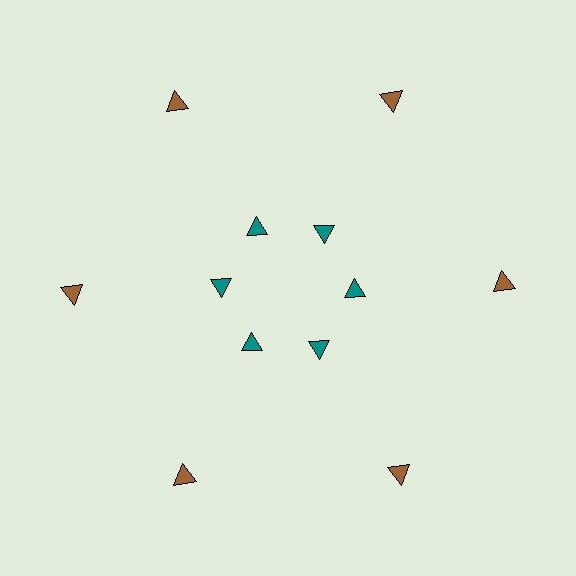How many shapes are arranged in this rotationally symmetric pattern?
There are 12 shapes, arranged in 6 groups of 2.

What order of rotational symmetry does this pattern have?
This pattern has 6-fold rotational symmetry.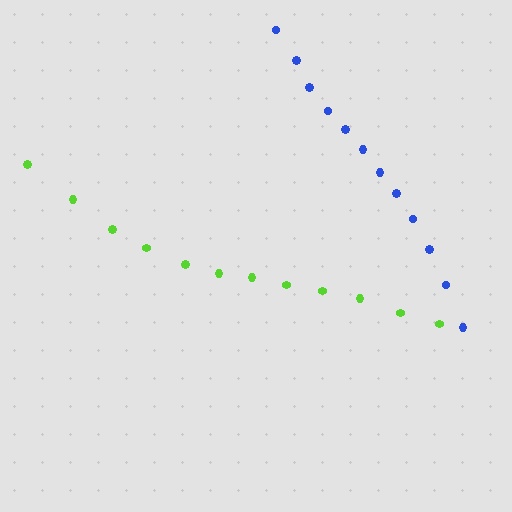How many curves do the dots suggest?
There are 2 distinct paths.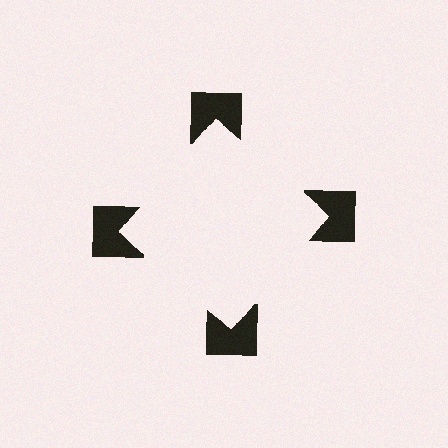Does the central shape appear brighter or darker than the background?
It typically appears slightly brighter than the background, even though no actual brightness change is drawn.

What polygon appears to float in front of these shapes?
An illusory square — its edges are inferred from the aligned wedge cuts in the notched squares, not physically drawn.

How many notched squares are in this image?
There are 4 — one at each vertex of the illusory square.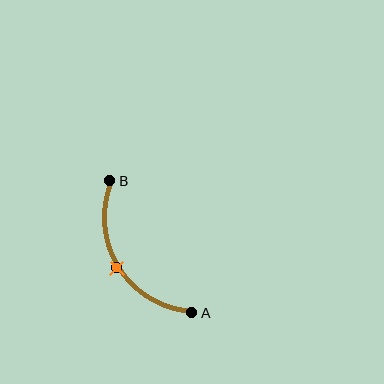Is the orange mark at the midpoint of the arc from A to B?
Yes. The orange mark lies on the arc at equal arc-length from both A and B — it is the arc midpoint.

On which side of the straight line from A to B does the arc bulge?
The arc bulges to the left of the straight line connecting A and B.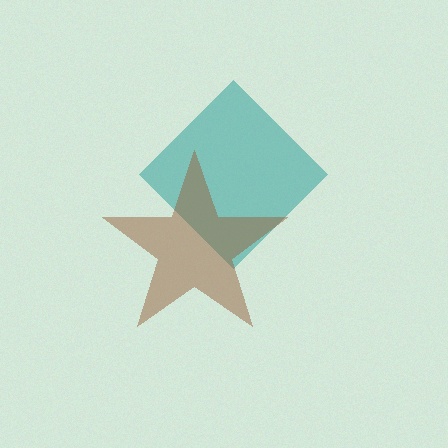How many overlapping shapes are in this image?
There are 2 overlapping shapes in the image.